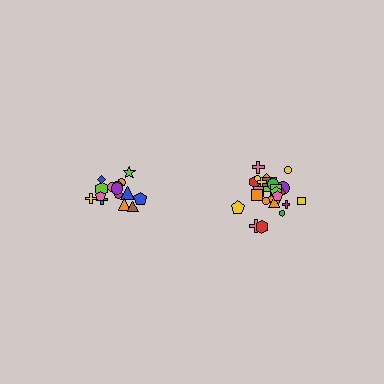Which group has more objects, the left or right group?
The right group.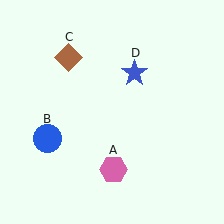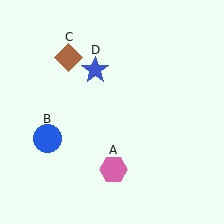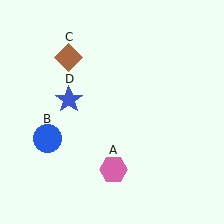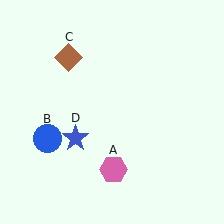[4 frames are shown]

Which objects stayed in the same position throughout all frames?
Pink hexagon (object A) and blue circle (object B) and brown diamond (object C) remained stationary.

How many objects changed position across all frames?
1 object changed position: blue star (object D).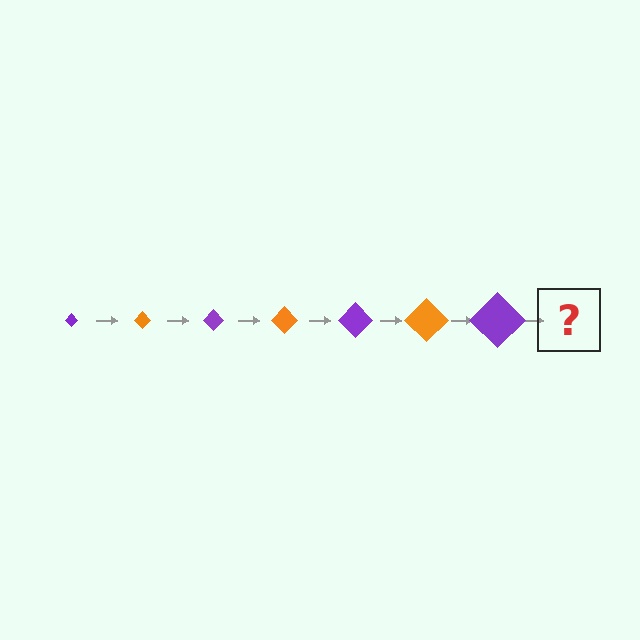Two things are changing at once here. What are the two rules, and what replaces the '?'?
The two rules are that the diamond grows larger each step and the color cycles through purple and orange. The '?' should be an orange diamond, larger than the previous one.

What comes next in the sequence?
The next element should be an orange diamond, larger than the previous one.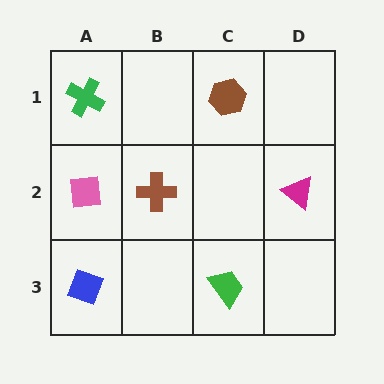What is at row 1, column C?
A brown hexagon.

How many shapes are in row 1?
2 shapes.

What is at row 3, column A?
A blue diamond.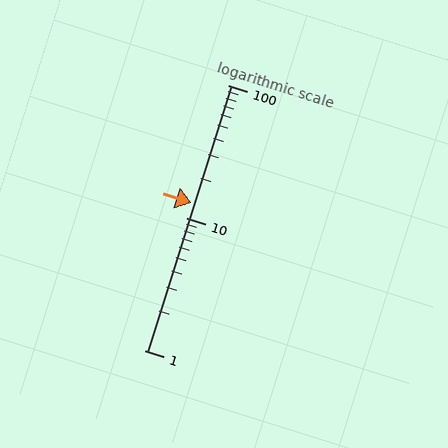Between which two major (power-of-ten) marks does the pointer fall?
The pointer is between 10 and 100.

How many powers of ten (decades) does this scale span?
The scale spans 2 decades, from 1 to 100.